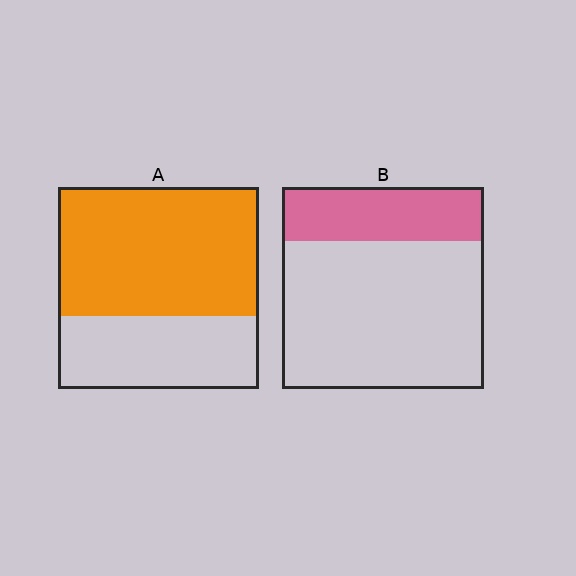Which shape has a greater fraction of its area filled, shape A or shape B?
Shape A.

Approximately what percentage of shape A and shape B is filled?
A is approximately 65% and B is approximately 25%.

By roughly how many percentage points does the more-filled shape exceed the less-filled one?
By roughly 35 percentage points (A over B).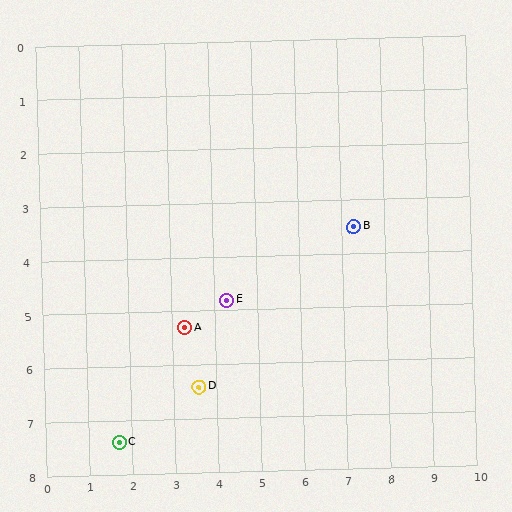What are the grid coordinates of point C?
Point C is at approximately (1.7, 7.4).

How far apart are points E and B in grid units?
Points E and B are about 3.3 grid units apart.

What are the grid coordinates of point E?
Point E is at approximately (4.3, 4.8).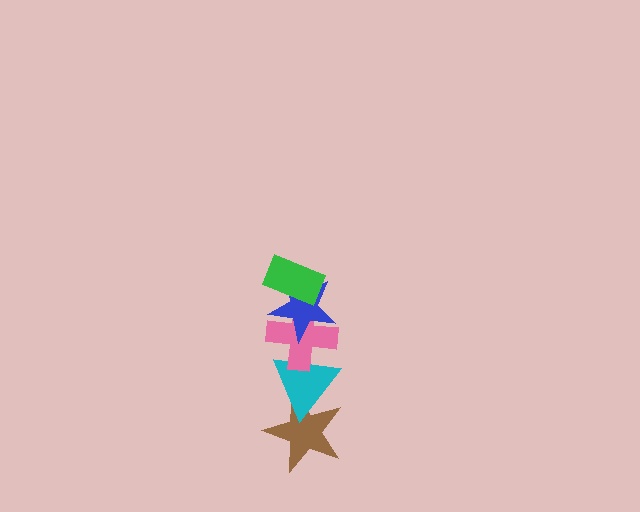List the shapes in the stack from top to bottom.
From top to bottom: the green rectangle, the blue star, the pink cross, the cyan triangle, the brown star.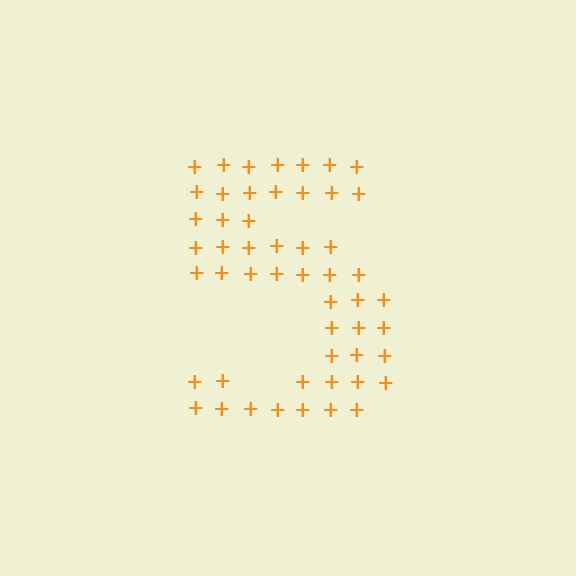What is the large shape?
The large shape is the digit 5.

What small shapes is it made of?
It is made of small plus signs.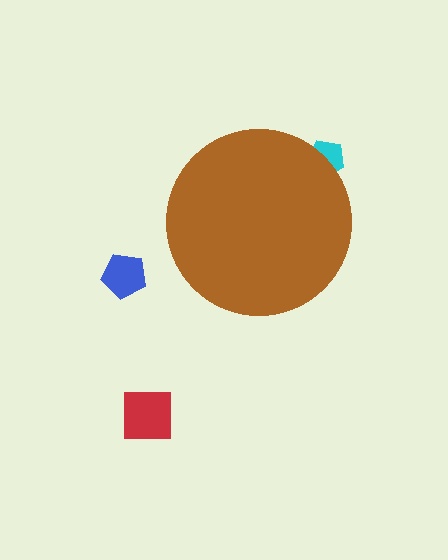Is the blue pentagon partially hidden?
No, the blue pentagon is fully visible.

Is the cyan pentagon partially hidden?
Yes, the cyan pentagon is partially hidden behind the brown circle.